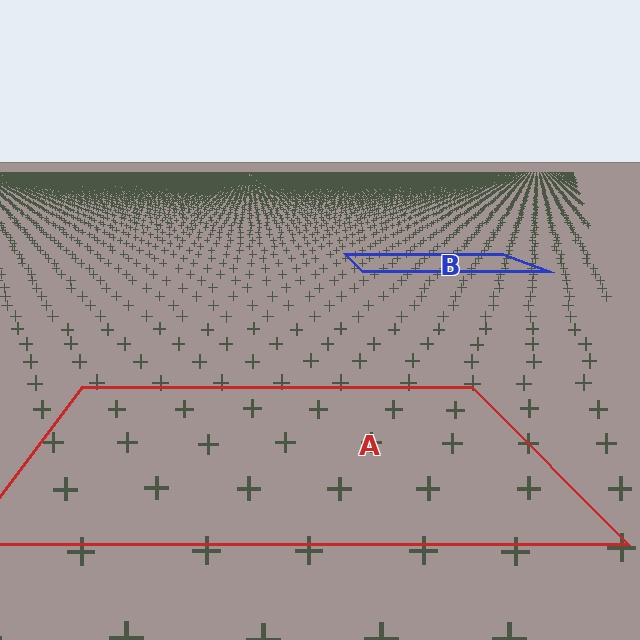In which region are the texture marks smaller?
The texture marks are smaller in region B, because it is farther away.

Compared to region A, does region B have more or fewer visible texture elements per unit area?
Region B has more texture elements per unit area — they are packed more densely because it is farther away.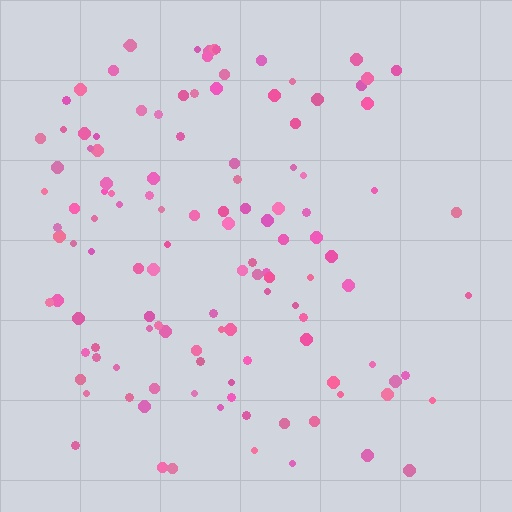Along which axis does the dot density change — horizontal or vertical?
Horizontal.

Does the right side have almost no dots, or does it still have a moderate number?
Still a moderate number, just noticeably fewer than the left.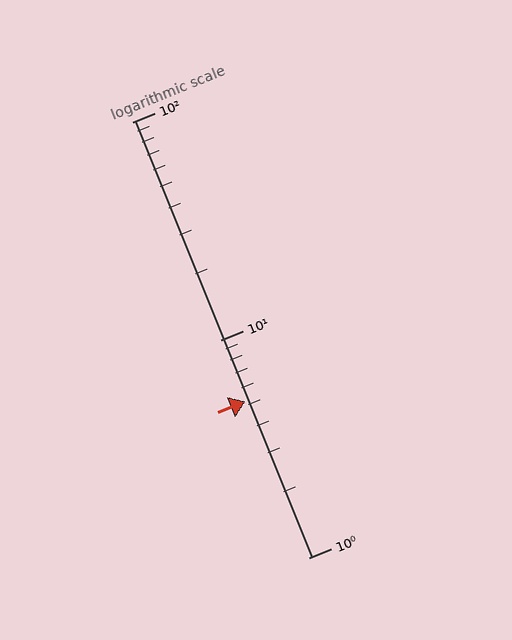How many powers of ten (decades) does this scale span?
The scale spans 2 decades, from 1 to 100.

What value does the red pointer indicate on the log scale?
The pointer indicates approximately 5.2.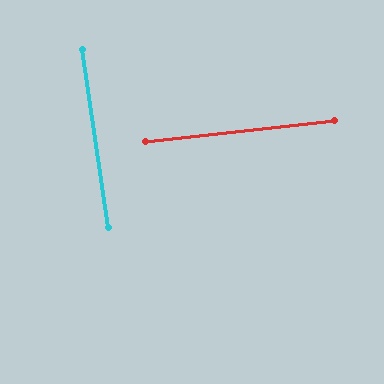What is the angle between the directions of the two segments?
Approximately 88 degrees.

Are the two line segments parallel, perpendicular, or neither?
Perpendicular — they meet at approximately 88°.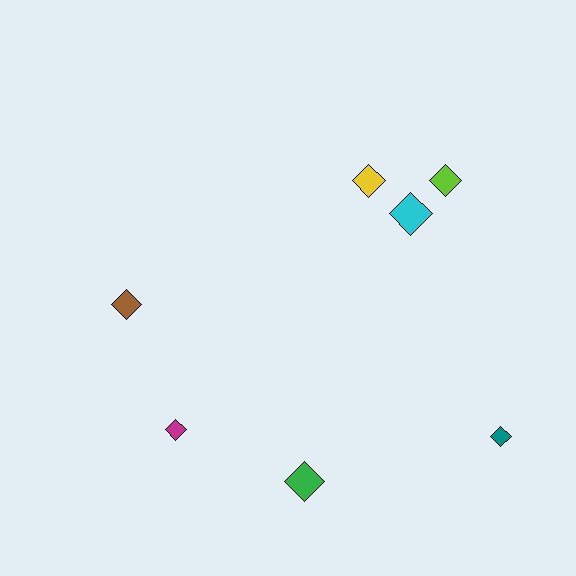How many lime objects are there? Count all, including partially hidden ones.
There is 1 lime object.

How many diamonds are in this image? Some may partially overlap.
There are 7 diamonds.